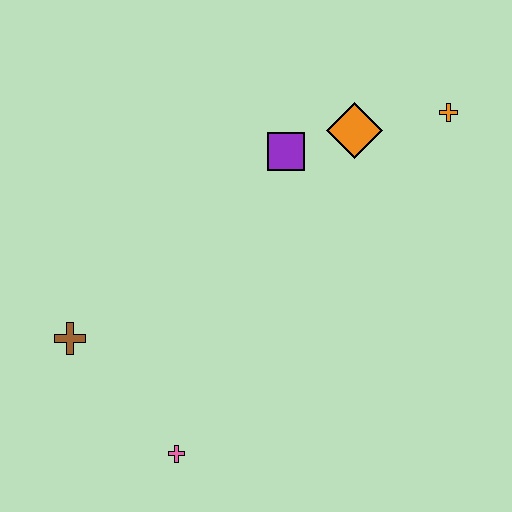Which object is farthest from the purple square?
The pink cross is farthest from the purple square.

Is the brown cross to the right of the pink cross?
No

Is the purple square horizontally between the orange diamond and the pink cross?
Yes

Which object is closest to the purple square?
The orange diamond is closest to the purple square.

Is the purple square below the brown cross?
No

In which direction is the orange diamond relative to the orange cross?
The orange diamond is to the left of the orange cross.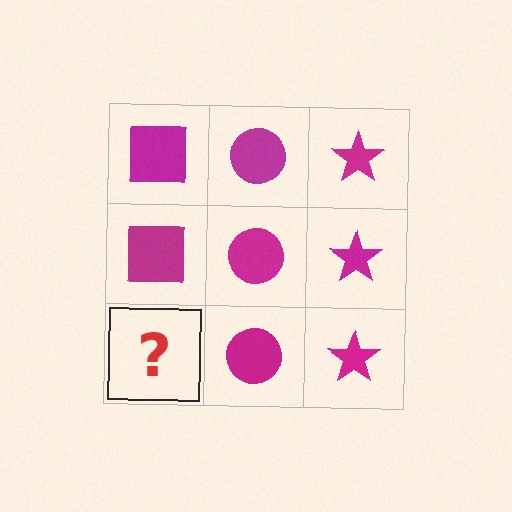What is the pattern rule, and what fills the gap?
The rule is that each column has a consistent shape. The gap should be filled with a magenta square.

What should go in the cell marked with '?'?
The missing cell should contain a magenta square.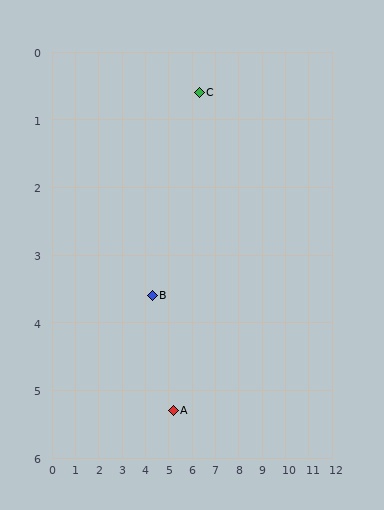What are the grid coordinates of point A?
Point A is at approximately (5.2, 5.3).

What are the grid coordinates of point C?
Point C is at approximately (6.3, 0.6).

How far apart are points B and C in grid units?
Points B and C are about 3.6 grid units apart.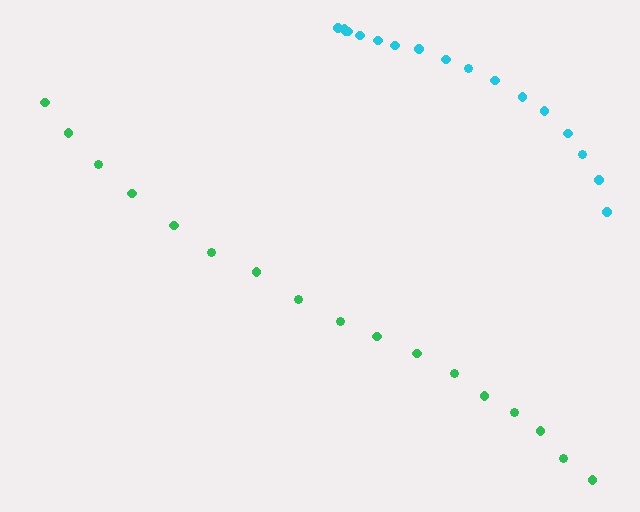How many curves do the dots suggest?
There are 2 distinct paths.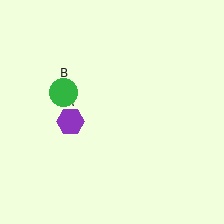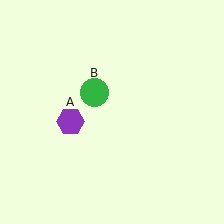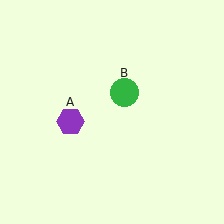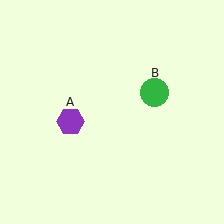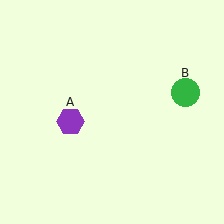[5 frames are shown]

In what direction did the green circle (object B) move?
The green circle (object B) moved right.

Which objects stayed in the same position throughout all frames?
Purple hexagon (object A) remained stationary.